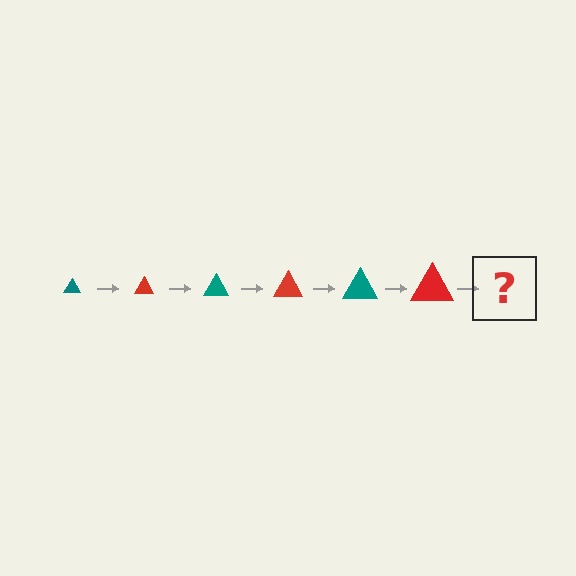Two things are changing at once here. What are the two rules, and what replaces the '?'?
The two rules are that the triangle grows larger each step and the color cycles through teal and red. The '?' should be a teal triangle, larger than the previous one.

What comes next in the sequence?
The next element should be a teal triangle, larger than the previous one.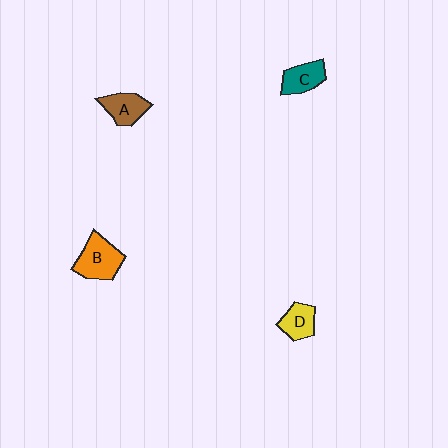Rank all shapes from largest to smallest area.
From largest to smallest: B (orange), A (brown), C (teal), D (yellow).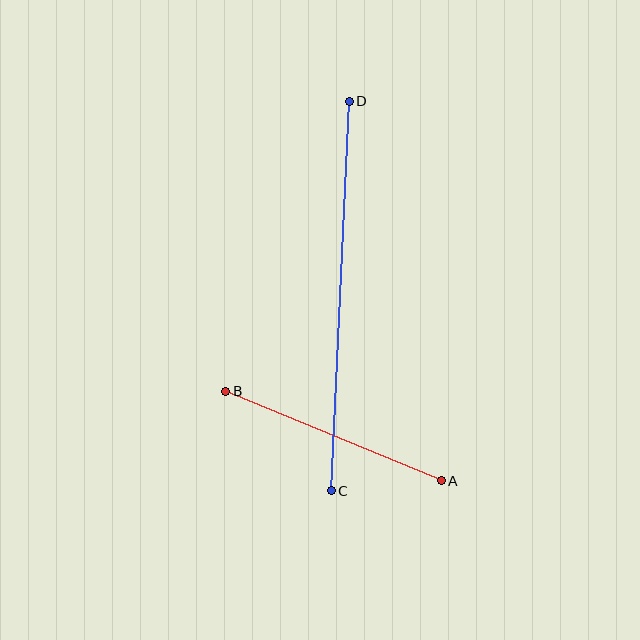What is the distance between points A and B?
The distance is approximately 233 pixels.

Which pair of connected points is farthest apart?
Points C and D are farthest apart.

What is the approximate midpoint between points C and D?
The midpoint is at approximately (340, 296) pixels.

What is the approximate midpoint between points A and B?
The midpoint is at approximately (334, 436) pixels.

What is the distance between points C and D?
The distance is approximately 390 pixels.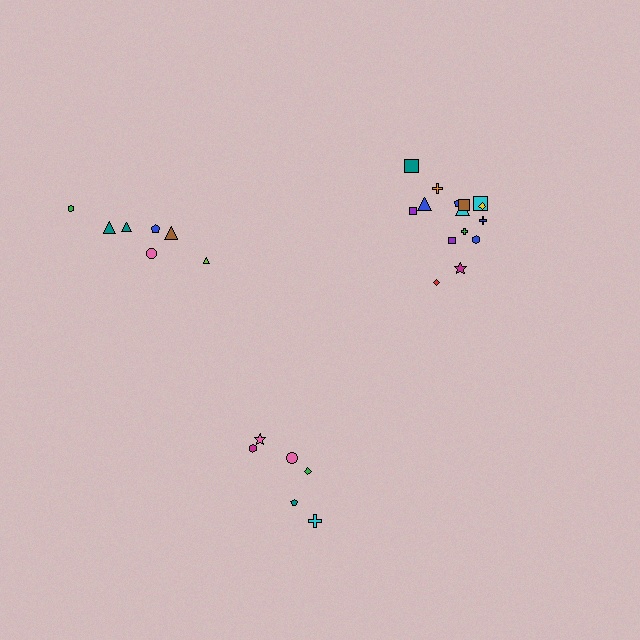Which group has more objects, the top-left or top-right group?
The top-right group.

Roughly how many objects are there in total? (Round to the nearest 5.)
Roughly 30 objects in total.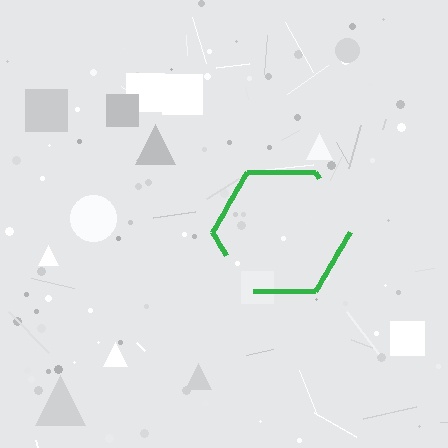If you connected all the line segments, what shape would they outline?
They would outline a hexagon.